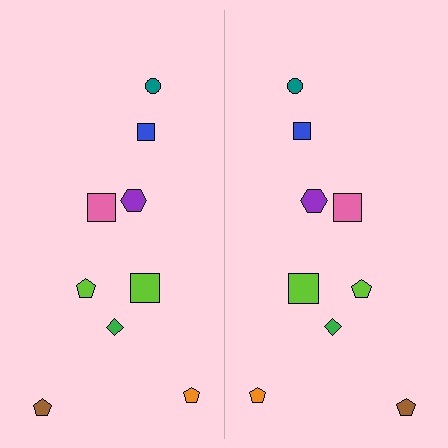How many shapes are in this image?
There are 18 shapes in this image.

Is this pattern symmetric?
Yes, this pattern has bilateral (reflection) symmetry.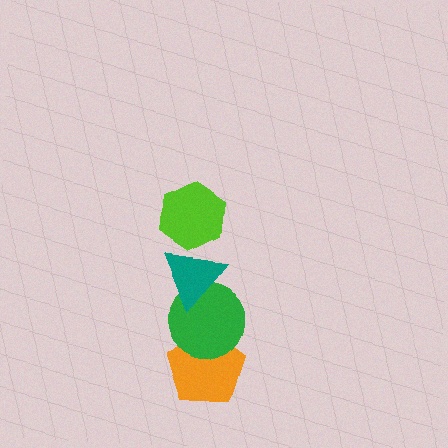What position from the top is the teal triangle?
The teal triangle is 2nd from the top.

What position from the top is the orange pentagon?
The orange pentagon is 4th from the top.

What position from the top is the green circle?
The green circle is 3rd from the top.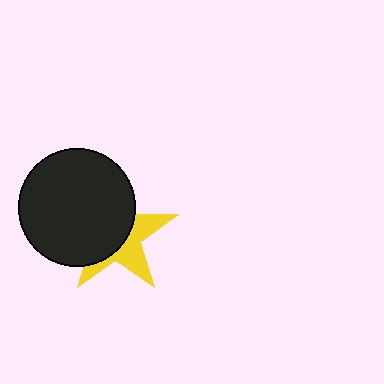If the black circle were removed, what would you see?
You would see the complete yellow star.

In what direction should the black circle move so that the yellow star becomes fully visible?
The black circle should move toward the upper-left. That is the shortest direction to clear the overlap and leave the yellow star fully visible.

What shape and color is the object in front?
The object in front is a black circle.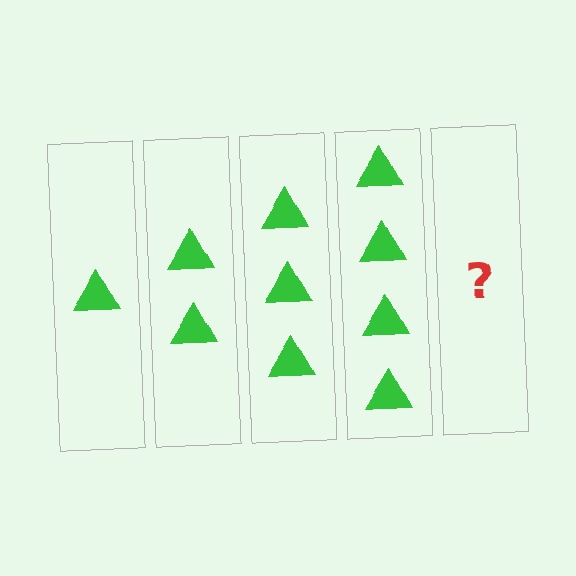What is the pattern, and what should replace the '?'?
The pattern is that each step adds one more triangle. The '?' should be 5 triangles.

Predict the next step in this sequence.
The next step is 5 triangles.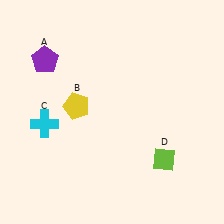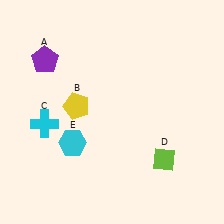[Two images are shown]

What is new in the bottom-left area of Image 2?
A cyan hexagon (E) was added in the bottom-left area of Image 2.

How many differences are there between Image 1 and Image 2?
There is 1 difference between the two images.